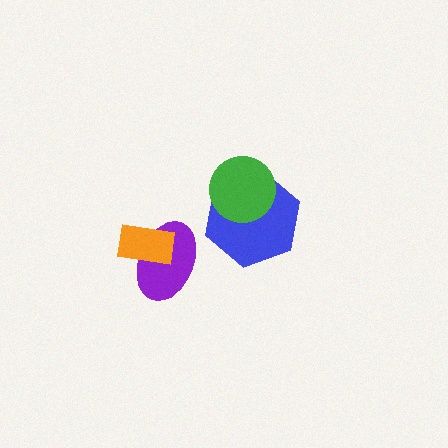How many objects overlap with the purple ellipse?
1 object overlaps with the purple ellipse.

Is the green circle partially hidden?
No, no other shape covers it.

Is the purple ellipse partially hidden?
Yes, it is partially covered by another shape.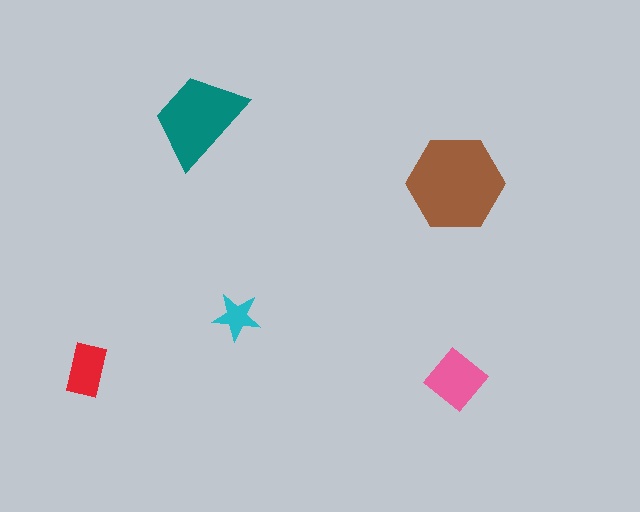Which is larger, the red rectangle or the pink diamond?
The pink diamond.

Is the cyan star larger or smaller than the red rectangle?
Smaller.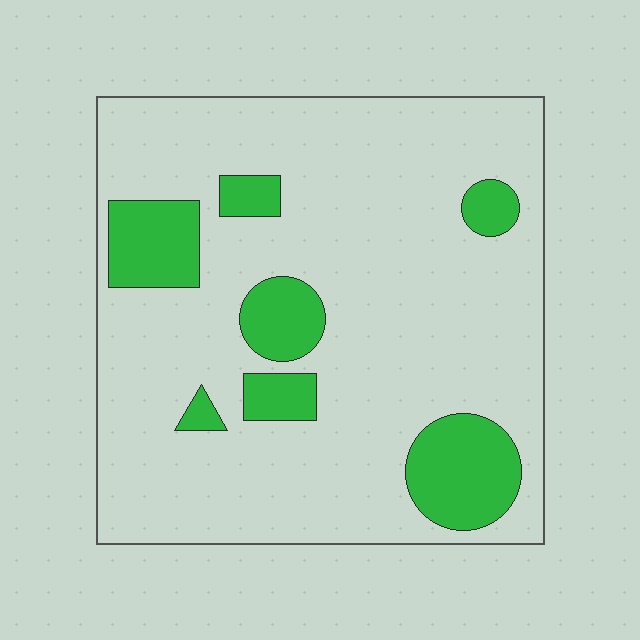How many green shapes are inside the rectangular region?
7.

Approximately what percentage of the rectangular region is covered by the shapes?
Approximately 15%.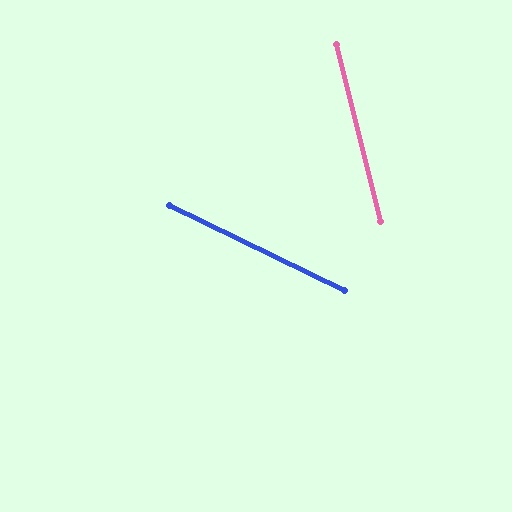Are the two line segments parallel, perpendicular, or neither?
Neither parallel nor perpendicular — they differ by about 50°.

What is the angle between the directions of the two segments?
Approximately 50 degrees.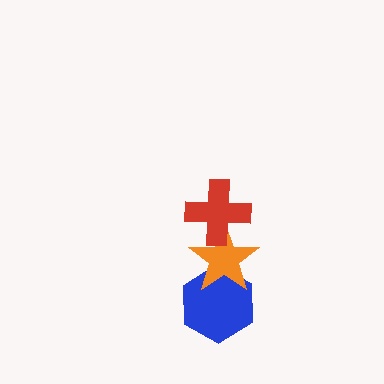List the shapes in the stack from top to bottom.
From top to bottom: the red cross, the orange star, the blue hexagon.